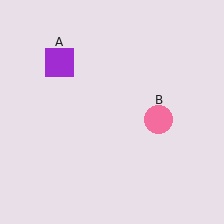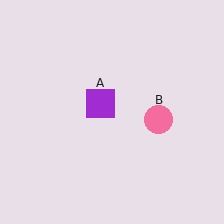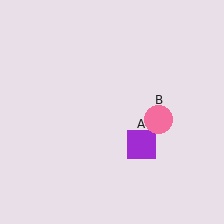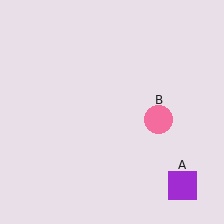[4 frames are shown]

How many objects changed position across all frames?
1 object changed position: purple square (object A).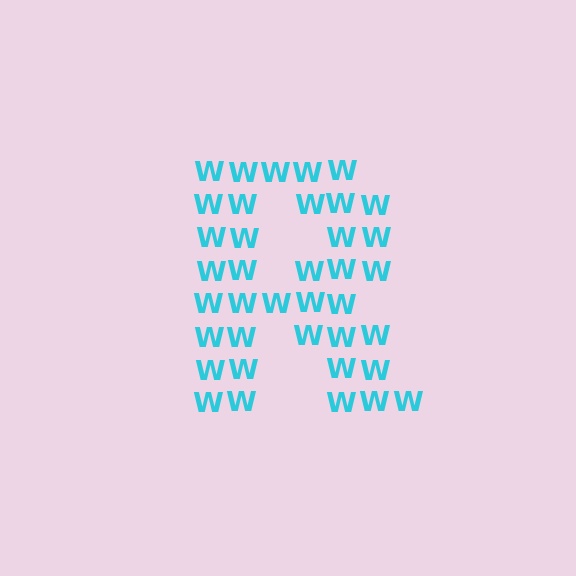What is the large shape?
The large shape is the letter R.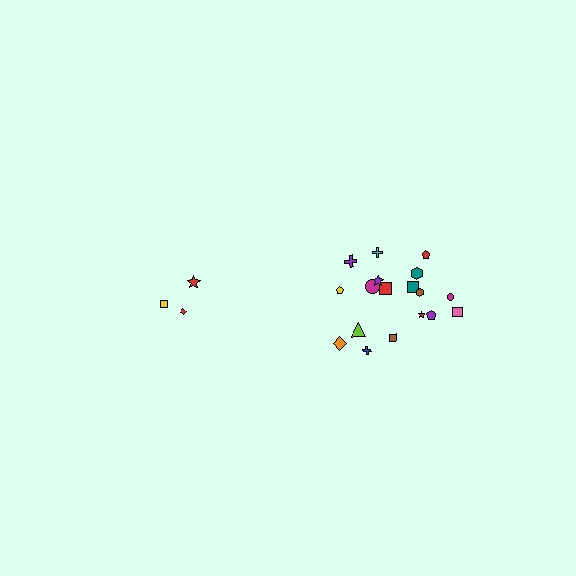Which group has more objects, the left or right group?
The right group.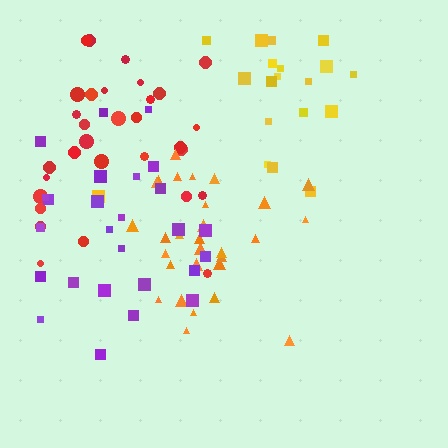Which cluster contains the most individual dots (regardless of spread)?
Red (31).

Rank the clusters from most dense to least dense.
orange, red, yellow, purple.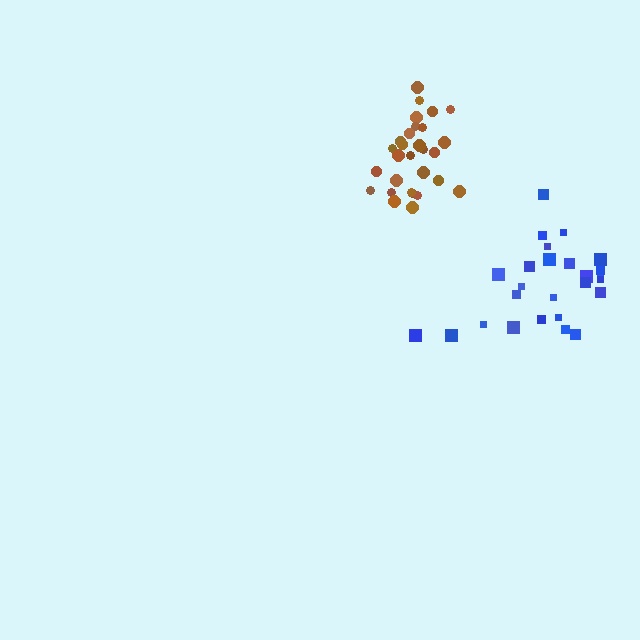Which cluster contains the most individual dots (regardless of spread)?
Brown (29).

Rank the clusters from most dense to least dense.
brown, blue.